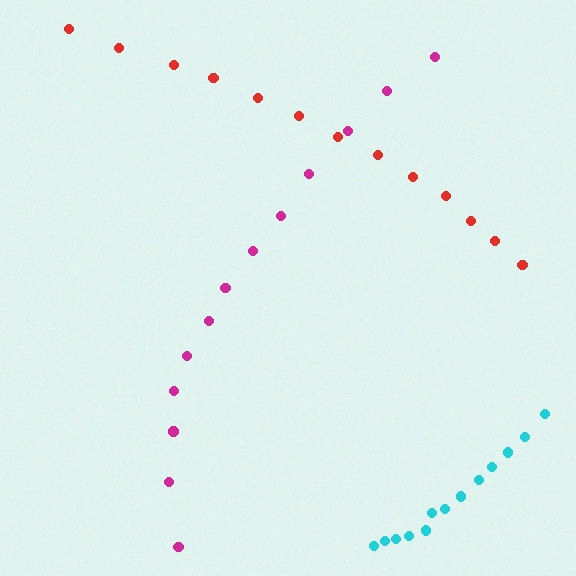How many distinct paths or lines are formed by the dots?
There are 3 distinct paths.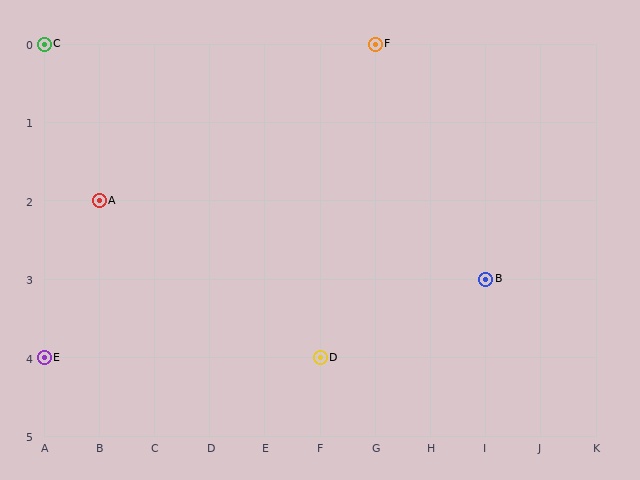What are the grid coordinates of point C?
Point C is at grid coordinates (A, 0).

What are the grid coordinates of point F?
Point F is at grid coordinates (G, 0).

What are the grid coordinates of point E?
Point E is at grid coordinates (A, 4).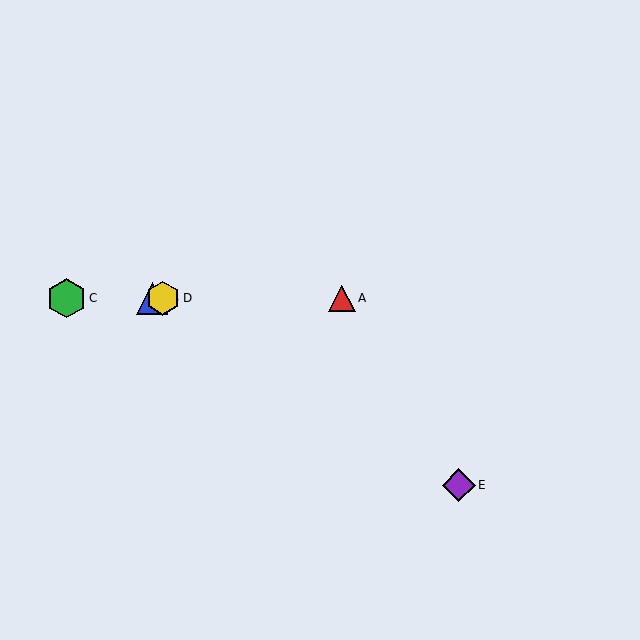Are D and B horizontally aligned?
Yes, both are at y≈298.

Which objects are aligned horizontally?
Objects A, B, C, D are aligned horizontally.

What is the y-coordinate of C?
Object C is at y≈298.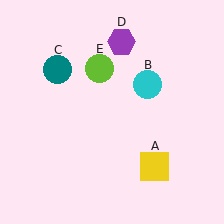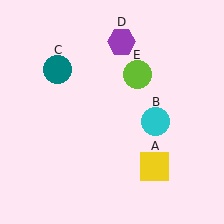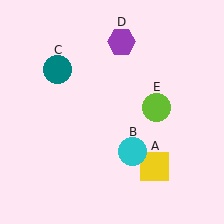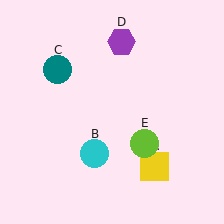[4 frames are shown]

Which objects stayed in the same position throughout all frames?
Yellow square (object A) and teal circle (object C) and purple hexagon (object D) remained stationary.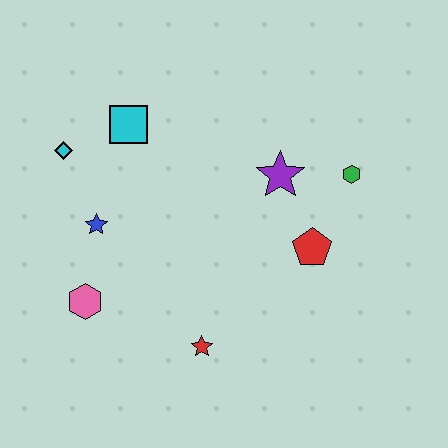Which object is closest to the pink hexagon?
The blue star is closest to the pink hexagon.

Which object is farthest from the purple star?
The pink hexagon is farthest from the purple star.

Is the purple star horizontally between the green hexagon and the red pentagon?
No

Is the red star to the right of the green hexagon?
No